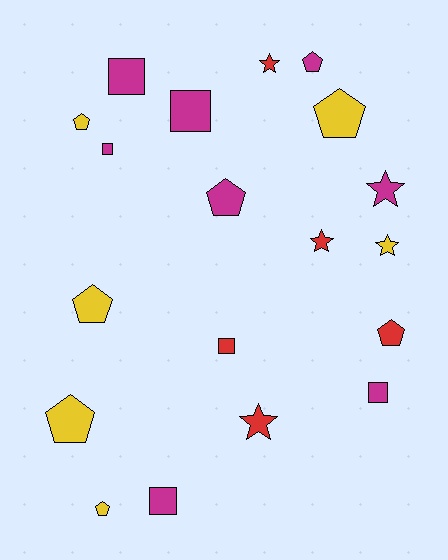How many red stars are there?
There are 3 red stars.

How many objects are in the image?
There are 19 objects.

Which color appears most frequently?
Magenta, with 8 objects.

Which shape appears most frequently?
Pentagon, with 8 objects.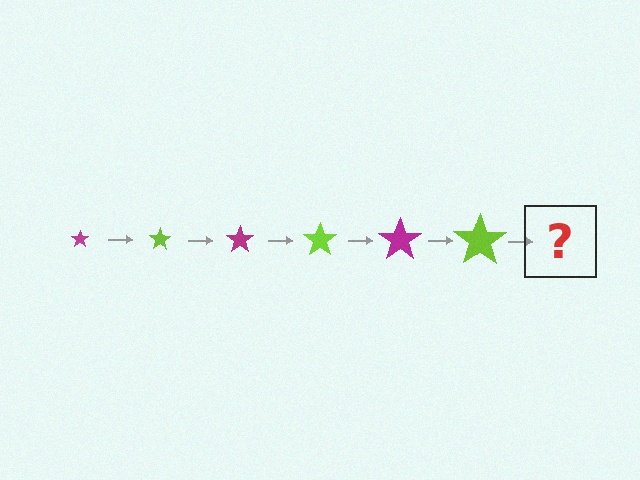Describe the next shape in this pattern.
It should be a magenta star, larger than the previous one.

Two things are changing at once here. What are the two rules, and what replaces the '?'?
The two rules are that the star grows larger each step and the color cycles through magenta and lime. The '?' should be a magenta star, larger than the previous one.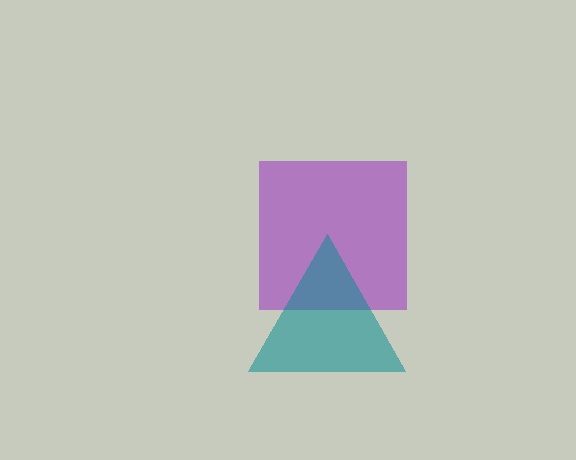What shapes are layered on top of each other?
The layered shapes are: a purple square, a teal triangle.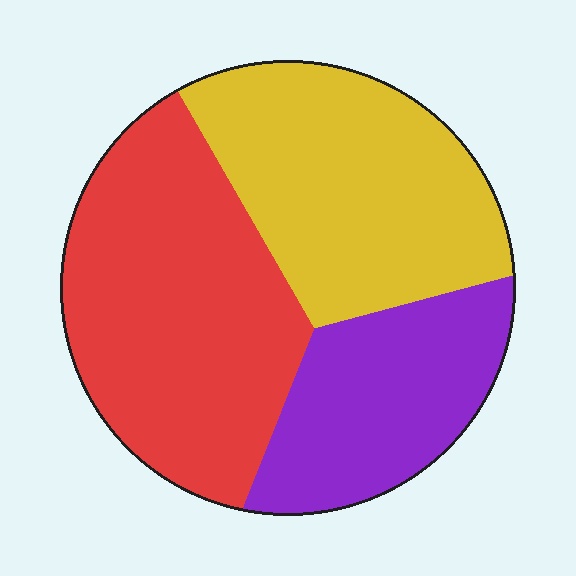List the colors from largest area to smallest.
From largest to smallest: red, yellow, purple.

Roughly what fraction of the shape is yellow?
Yellow covers 35% of the shape.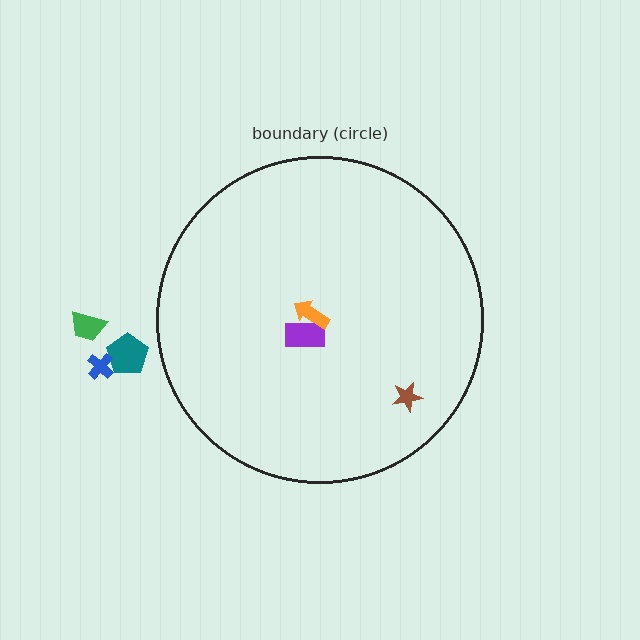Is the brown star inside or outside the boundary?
Inside.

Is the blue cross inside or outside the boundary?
Outside.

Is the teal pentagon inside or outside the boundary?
Outside.